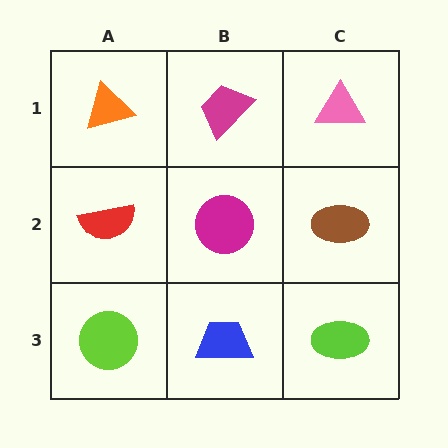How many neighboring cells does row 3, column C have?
2.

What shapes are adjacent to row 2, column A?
An orange triangle (row 1, column A), a lime circle (row 3, column A), a magenta circle (row 2, column B).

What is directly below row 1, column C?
A brown ellipse.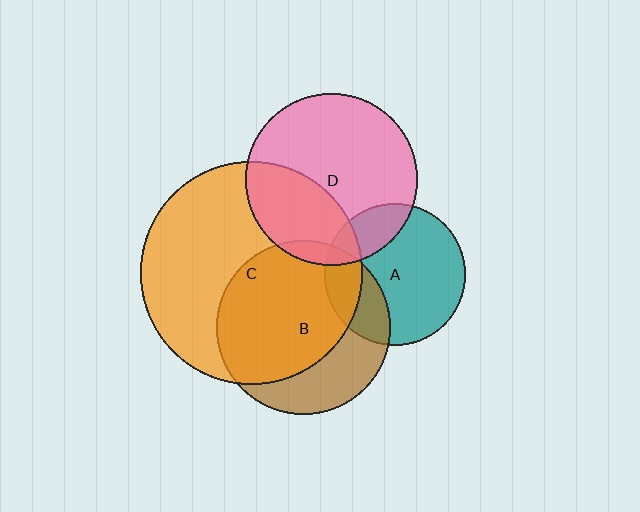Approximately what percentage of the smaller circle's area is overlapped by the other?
Approximately 5%.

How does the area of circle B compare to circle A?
Approximately 1.5 times.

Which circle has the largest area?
Circle C (orange).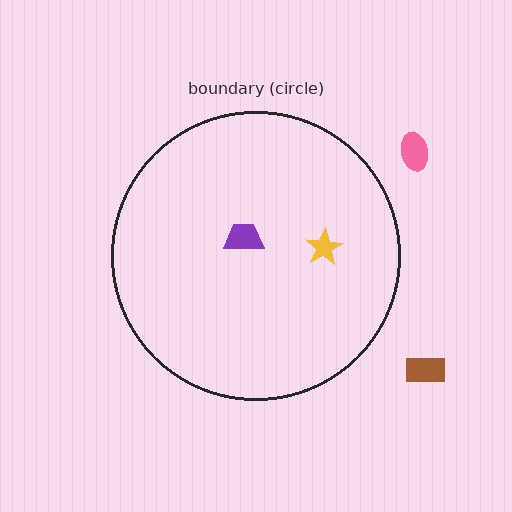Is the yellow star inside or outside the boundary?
Inside.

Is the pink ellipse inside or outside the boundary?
Outside.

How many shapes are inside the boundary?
2 inside, 2 outside.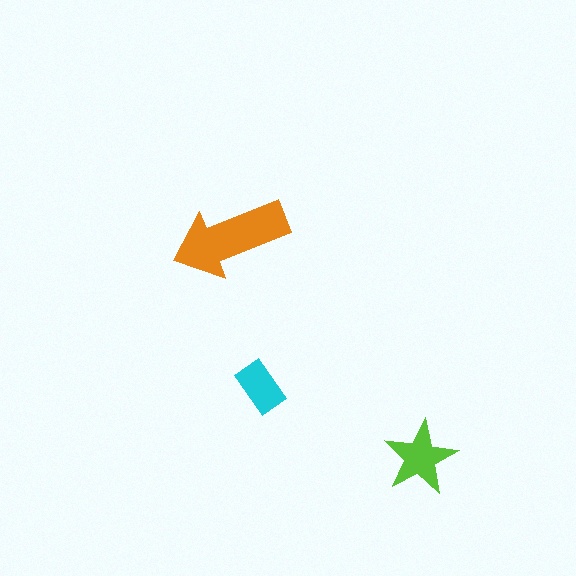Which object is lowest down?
The lime star is bottommost.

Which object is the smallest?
The cyan rectangle.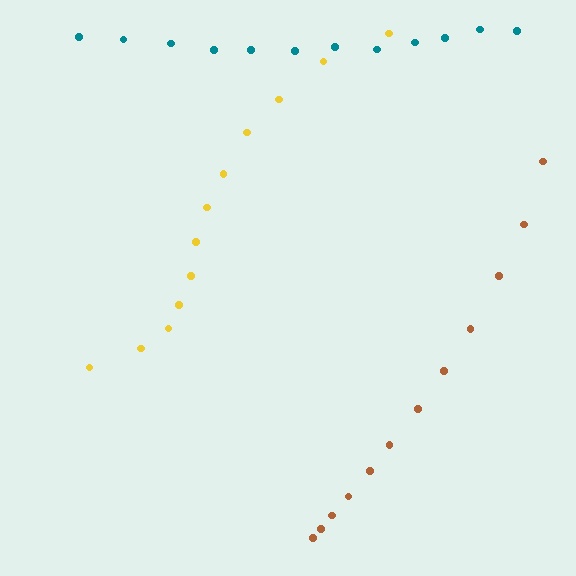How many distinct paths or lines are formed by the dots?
There are 3 distinct paths.